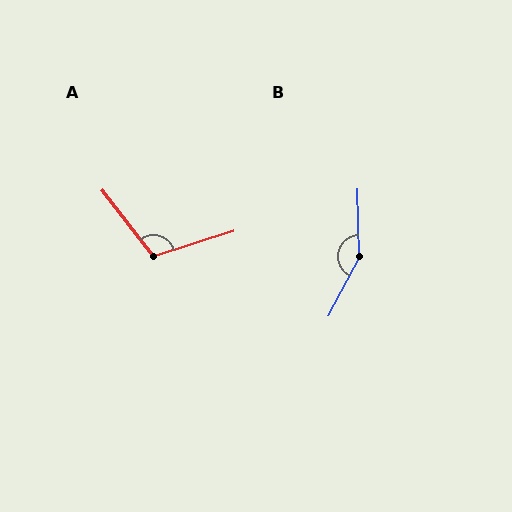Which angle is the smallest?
A, at approximately 110 degrees.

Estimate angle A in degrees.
Approximately 110 degrees.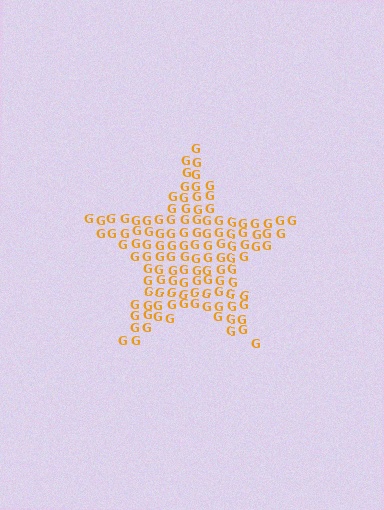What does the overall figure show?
The overall figure shows a star.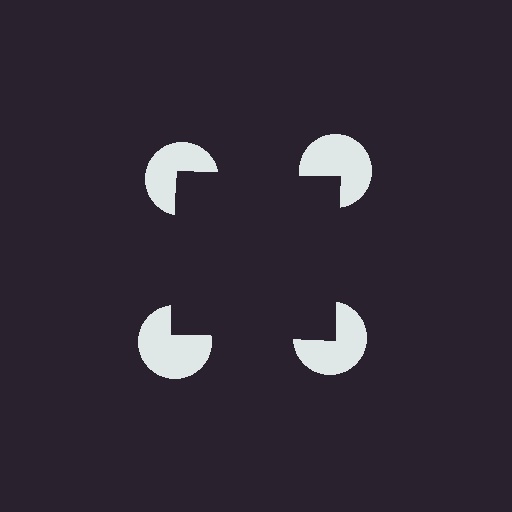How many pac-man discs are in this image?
There are 4 — one at each vertex of the illusory square.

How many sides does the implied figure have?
4 sides.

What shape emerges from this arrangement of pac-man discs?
An illusory square — its edges are inferred from the aligned wedge cuts in the pac-man discs, not physically drawn.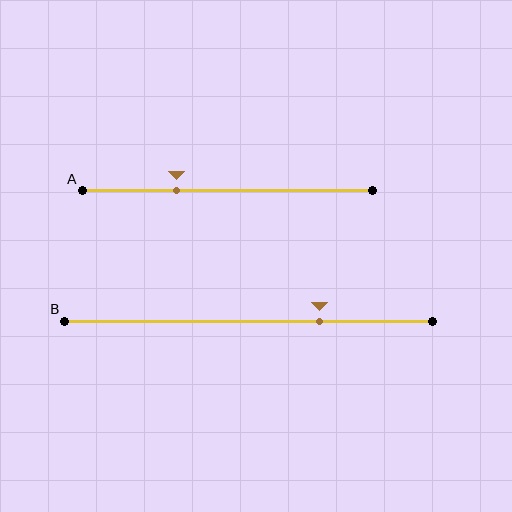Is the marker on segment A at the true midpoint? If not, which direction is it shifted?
No, the marker on segment A is shifted to the left by about 18% of the segment length.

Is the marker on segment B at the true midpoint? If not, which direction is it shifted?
No, the marker on segment B is shifted to the right by about 19% of the segment length.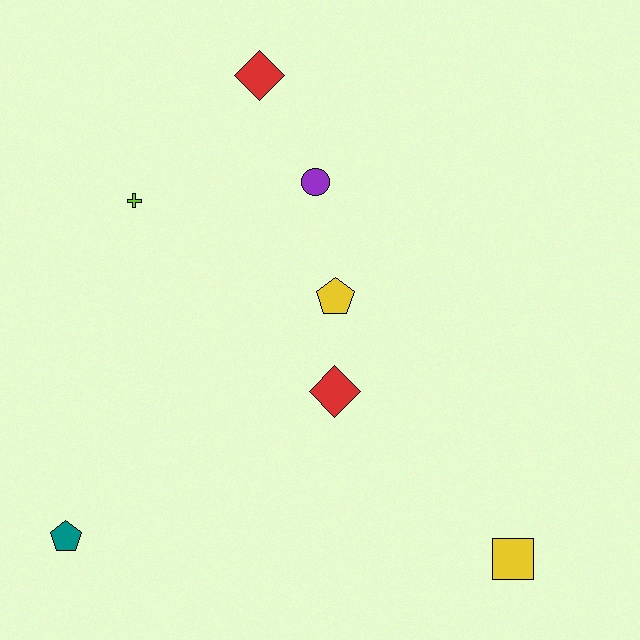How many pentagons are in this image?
There are 2 pentagons.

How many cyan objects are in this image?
There are no cyan objects.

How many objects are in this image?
There are 7 objects.